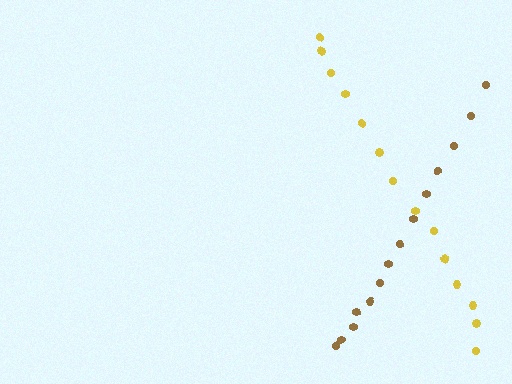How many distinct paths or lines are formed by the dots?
There are 2 distinct paths.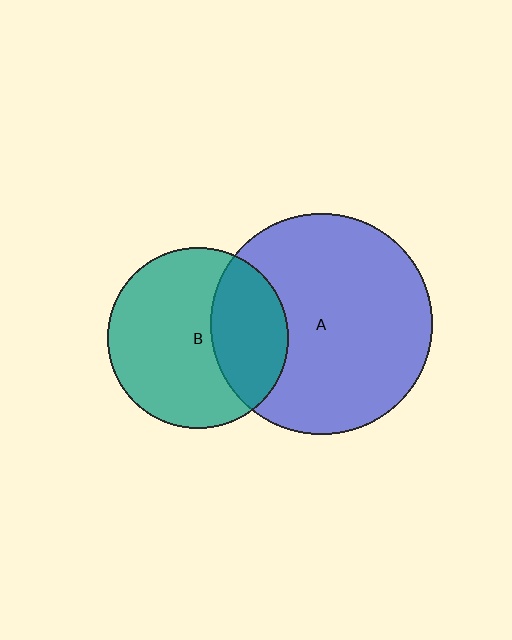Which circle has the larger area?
Circle A (blue).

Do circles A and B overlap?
Yes.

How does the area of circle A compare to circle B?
Approximately 1.5 times.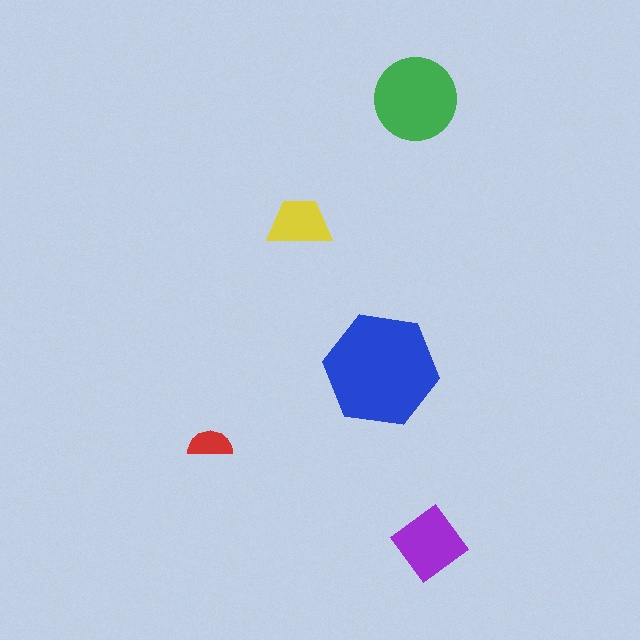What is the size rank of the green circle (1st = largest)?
2nd.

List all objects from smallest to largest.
The red semicircle, the yellow trapezoid, the purple diamond, the green circle, the blue hexagon.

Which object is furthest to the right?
The purple diamond is rightmost.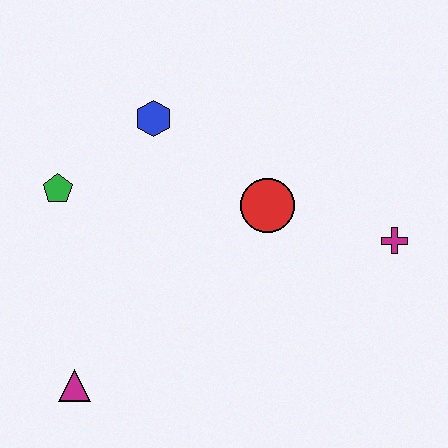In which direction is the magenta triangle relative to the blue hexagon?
The magenta triangle is below the blue hexagon.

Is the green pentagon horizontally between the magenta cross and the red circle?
No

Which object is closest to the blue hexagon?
The green pentagon is closest to the blue hexagon.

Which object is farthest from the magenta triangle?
The magenta cross is farthest from the magenta triangle.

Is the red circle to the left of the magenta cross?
Yes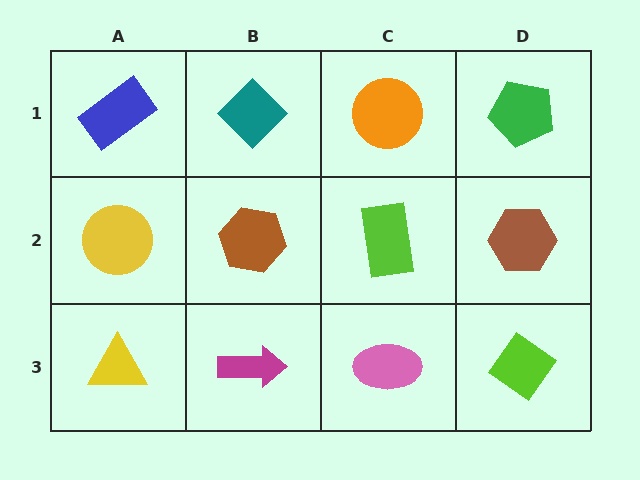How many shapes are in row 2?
4 shapes.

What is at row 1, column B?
A teal diamond.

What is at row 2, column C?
A lime rectangle.